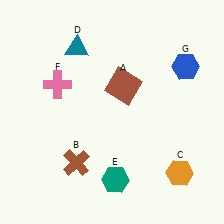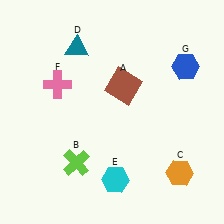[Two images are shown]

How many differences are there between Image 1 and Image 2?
There are 2 differences between the two images.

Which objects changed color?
B changed from brown to lime. E changed from teal to cyan.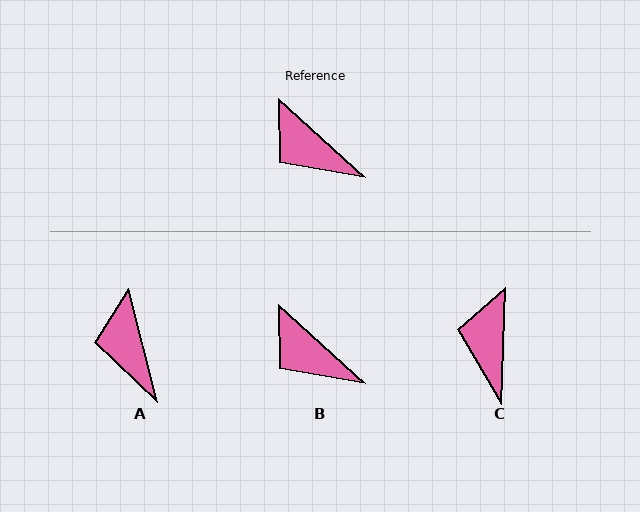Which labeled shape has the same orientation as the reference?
B.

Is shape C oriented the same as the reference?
No, it is off by about 50 degrees.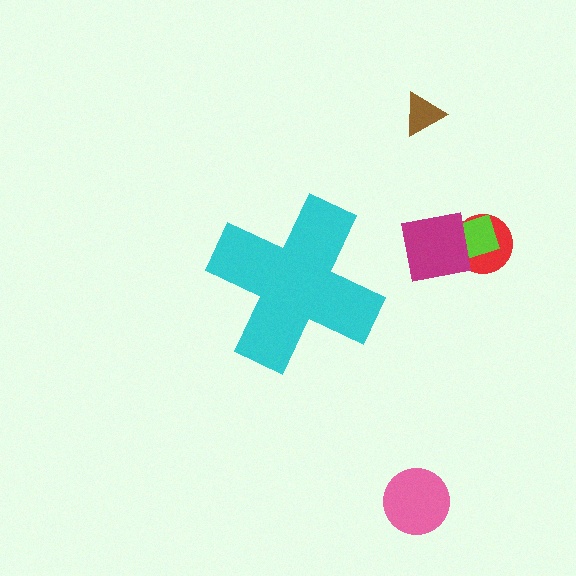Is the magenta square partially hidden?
No, the magenta square is fully visible.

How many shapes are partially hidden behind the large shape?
0 shapes are partially hidden.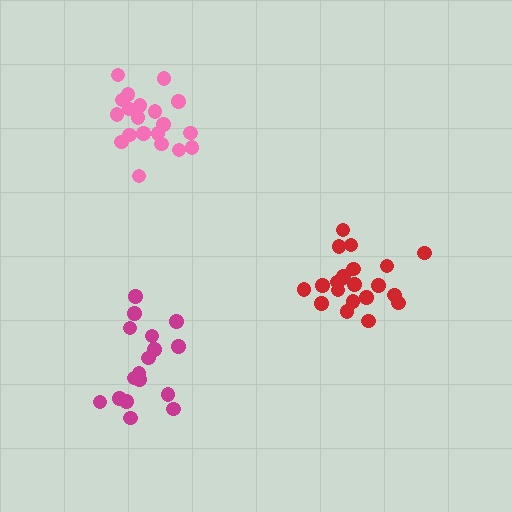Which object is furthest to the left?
The magenta cluster is leftmost.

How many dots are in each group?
Group 1: 21 dots, Group 2: 18 dots, Group 3: 20 dots (59 total).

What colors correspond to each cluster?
The clusters are colored: red, magenta, pink.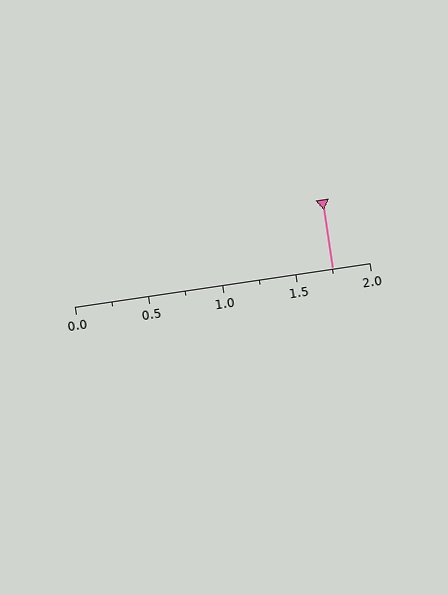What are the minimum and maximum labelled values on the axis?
The axis runs from 0.0 to 2.0.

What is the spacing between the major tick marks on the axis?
The major ticks are spaced 0.5 apart.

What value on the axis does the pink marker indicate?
The marker indicates approximately 1.75.